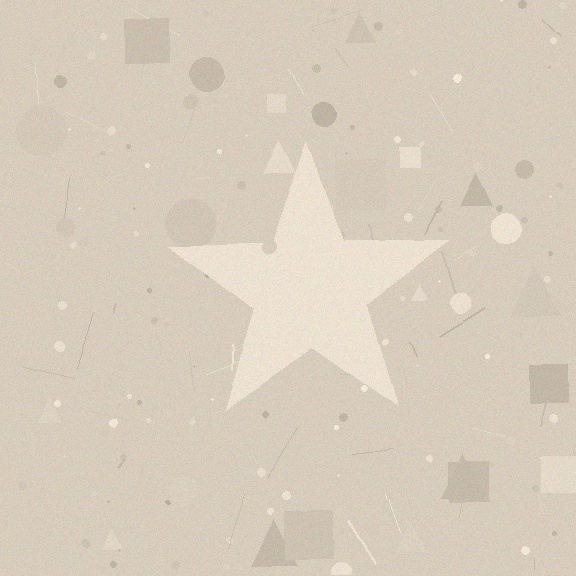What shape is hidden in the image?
A star is hidden in the image.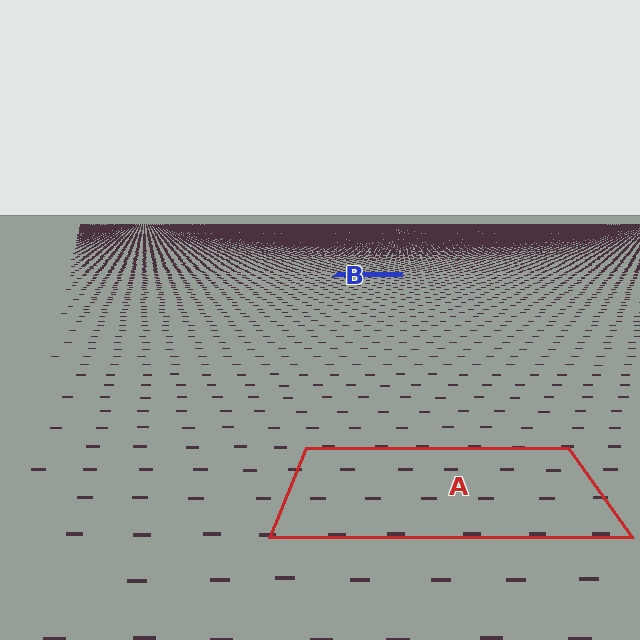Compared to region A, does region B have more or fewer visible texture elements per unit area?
Region B has more texture elements per unit area — they are packed more densely because it is farther away.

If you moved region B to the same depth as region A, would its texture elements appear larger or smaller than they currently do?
They would appear larger. At a closer depth, the same texture elements are projected at a bigger on-screen size.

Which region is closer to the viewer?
Region A is closer. The texture elements there are larger and more spread out.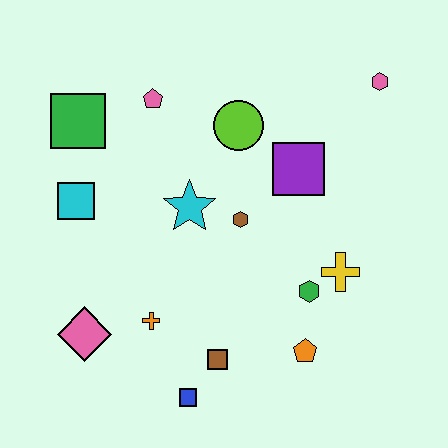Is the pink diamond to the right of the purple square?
No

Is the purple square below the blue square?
No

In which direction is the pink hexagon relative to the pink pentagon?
The pink hexagon is to the right of the pink pentagon.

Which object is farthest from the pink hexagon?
The pink diamond is farthest from the pink hexagon.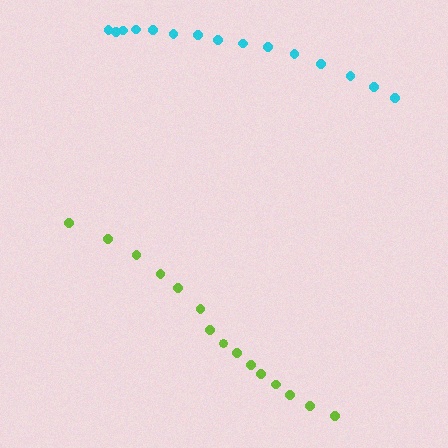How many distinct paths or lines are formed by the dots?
There are 2 distinct paths.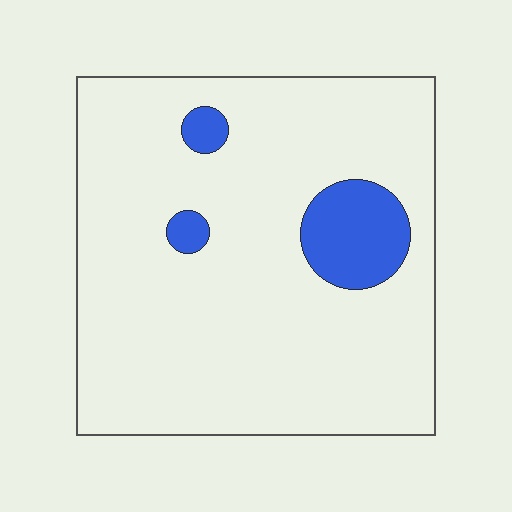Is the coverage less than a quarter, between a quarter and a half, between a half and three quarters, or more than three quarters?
Less than a quarter.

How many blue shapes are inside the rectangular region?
3.